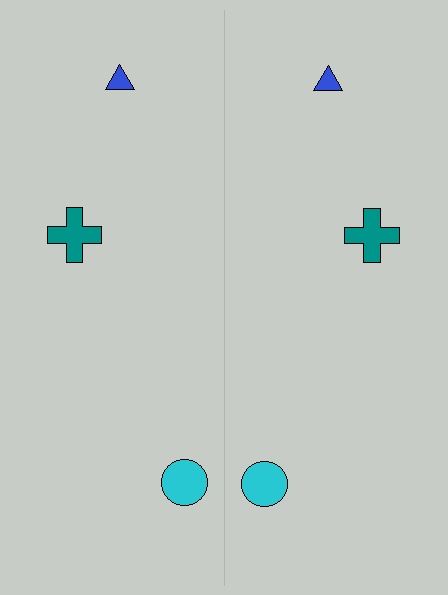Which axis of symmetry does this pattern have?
The pattern has a vertical axis of symmetry running through the center of the image.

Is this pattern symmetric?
Yes, this pattern has bilateral (reflection) symmetry.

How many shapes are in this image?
There are 6 shapes in this image.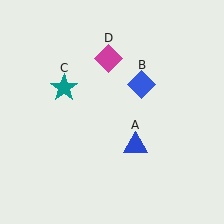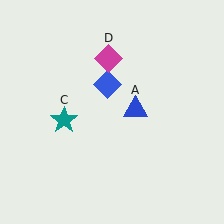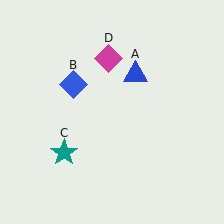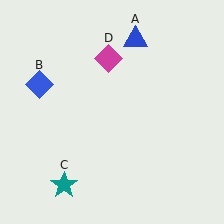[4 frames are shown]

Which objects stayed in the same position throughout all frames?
Magenta diamond (object D) remained stationary.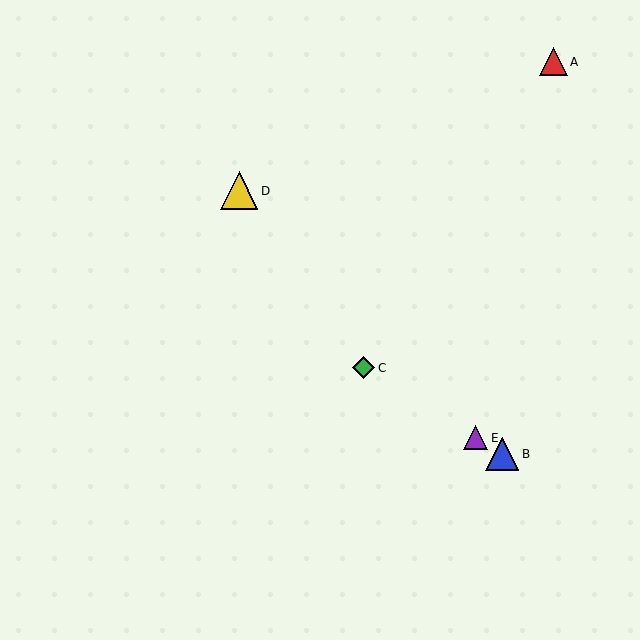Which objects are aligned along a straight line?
Objects B, C, E are aligned along a straight line.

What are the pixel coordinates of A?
Object A is at (554, 62).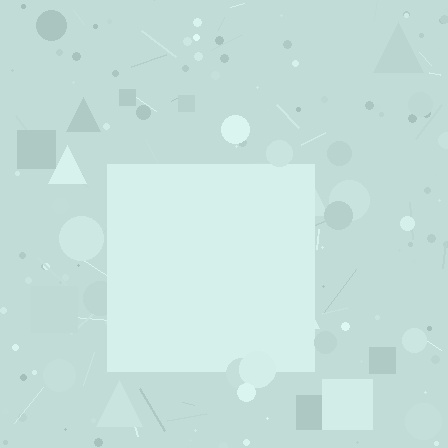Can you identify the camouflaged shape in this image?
The camouflaged shape is a square.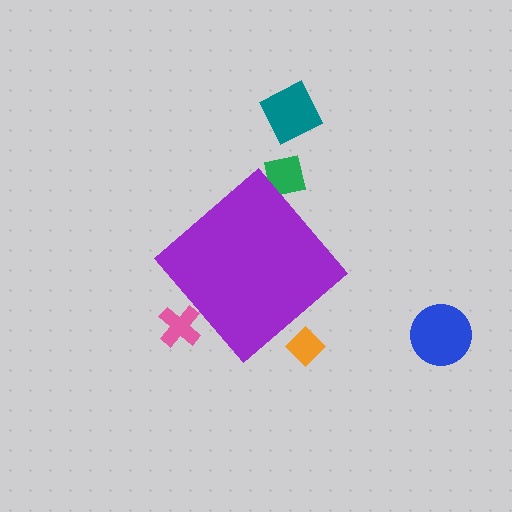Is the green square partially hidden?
Yes, the green square is partially hidden behind the purple diamond.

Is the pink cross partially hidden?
Yes, the pink cross is partially hidden behind the purple diamond.